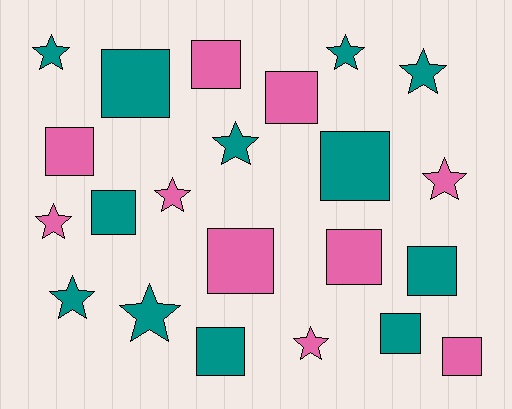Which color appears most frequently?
Teal, with 12 objects.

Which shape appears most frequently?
Square, with 12 objects.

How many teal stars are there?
There are 6 teal stars.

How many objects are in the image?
There are 22 objects.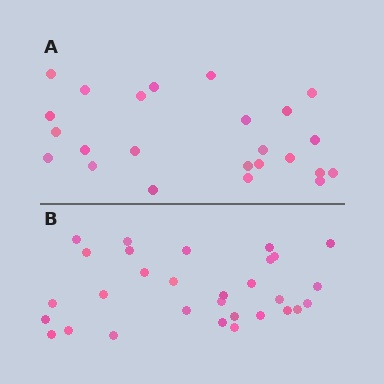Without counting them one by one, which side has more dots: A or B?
Region B (the bottom region) has more dots.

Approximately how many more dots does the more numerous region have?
Region B has about 6 more dots than region A.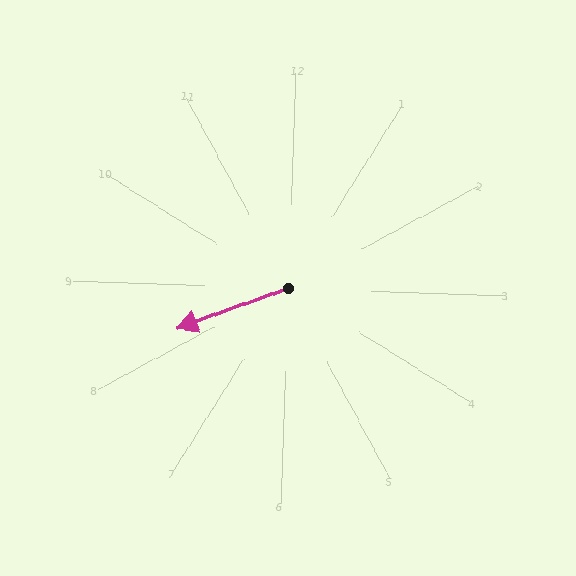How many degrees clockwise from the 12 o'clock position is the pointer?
Approximately 248 degrees.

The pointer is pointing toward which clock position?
Roughly 8 o'clock.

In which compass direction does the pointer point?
West.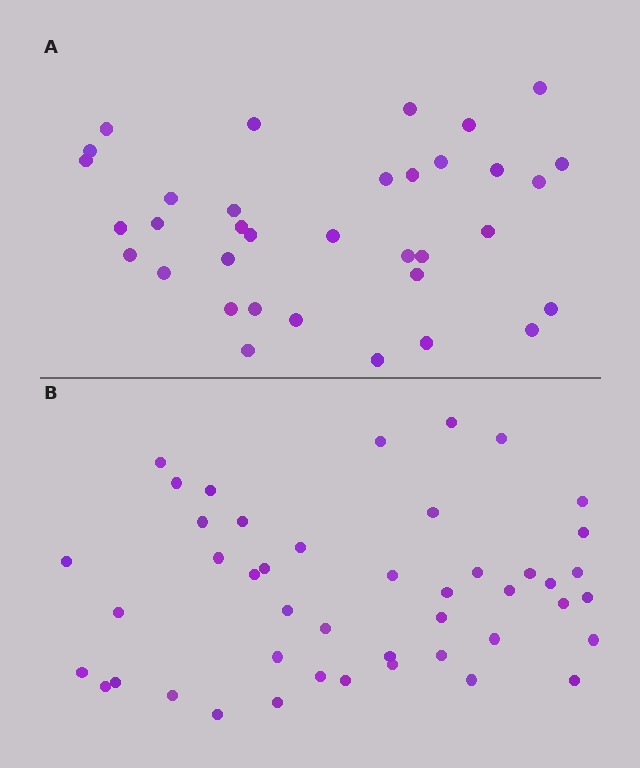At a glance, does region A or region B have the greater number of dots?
Region B (the bottom region) has more dots.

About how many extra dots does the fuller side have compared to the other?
Region B has roughly 10 or so more dots than region A.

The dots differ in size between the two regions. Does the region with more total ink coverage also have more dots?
No. Region A has more total ink coverage because its dots are larger, but region B actually contains more individual dots. Total area can be misleading — the number of items is what matters here.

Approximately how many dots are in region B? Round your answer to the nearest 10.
About 40 dots. (The exact count is 45, which rounds to 40.)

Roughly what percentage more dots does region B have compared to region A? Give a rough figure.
About 30% more.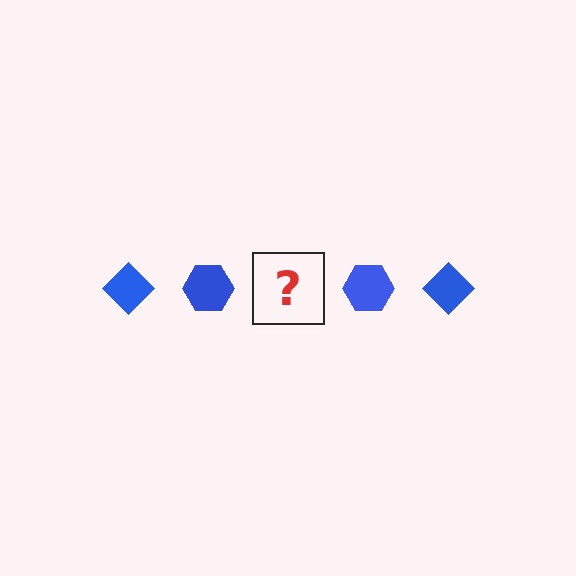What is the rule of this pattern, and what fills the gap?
The rule is that the pattern cycles through diamond, hexagon shapes in blue. The gap should be filled with a blue diamond.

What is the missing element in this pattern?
The missing element is a blue diamond.